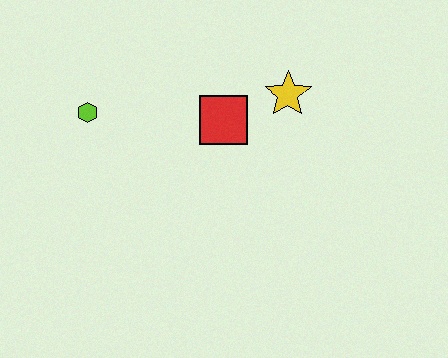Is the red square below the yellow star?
Yes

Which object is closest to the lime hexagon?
The red square is closest to the lime hexagon.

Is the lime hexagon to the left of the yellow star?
Yes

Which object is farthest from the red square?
The lime hexagon is farthest from the red square.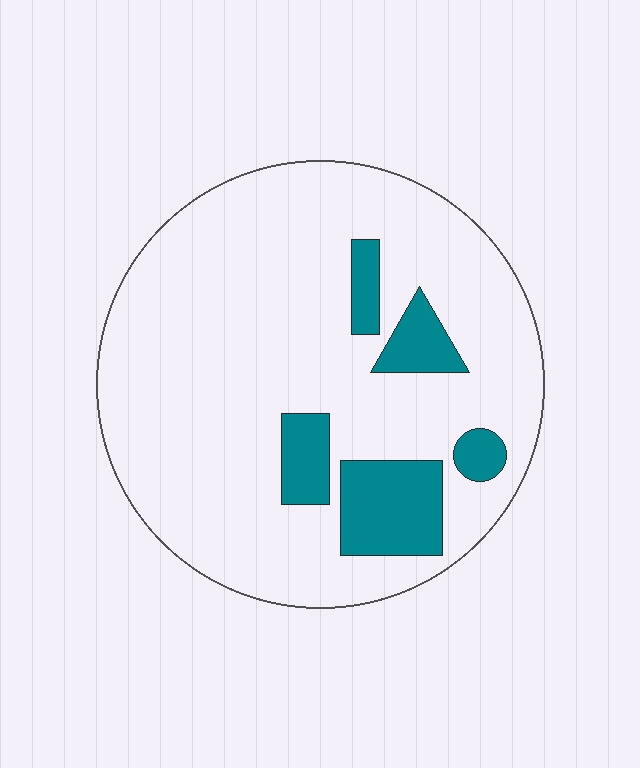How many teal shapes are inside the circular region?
5.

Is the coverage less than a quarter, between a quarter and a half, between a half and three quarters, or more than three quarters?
Less than a quarter.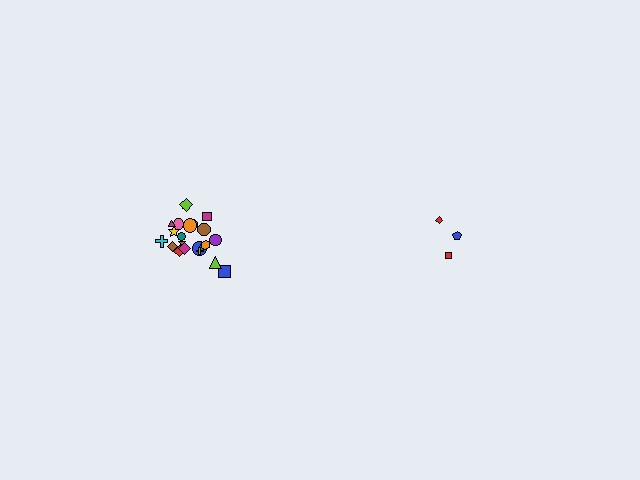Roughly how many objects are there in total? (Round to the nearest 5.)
Roughly 25 objects in total.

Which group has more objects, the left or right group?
The left group.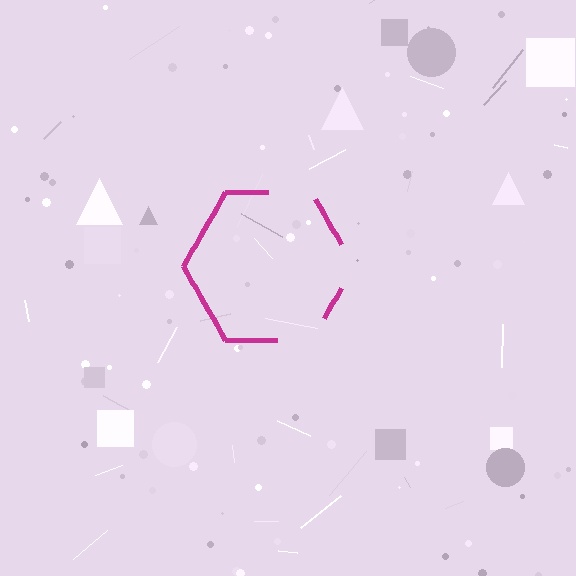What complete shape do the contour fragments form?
The contour fragments form a hexagon.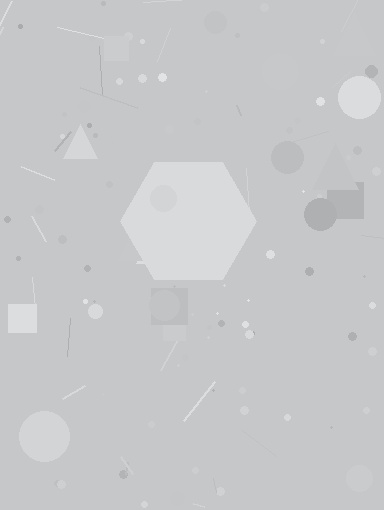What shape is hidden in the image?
A hexagon is hidden in the image.